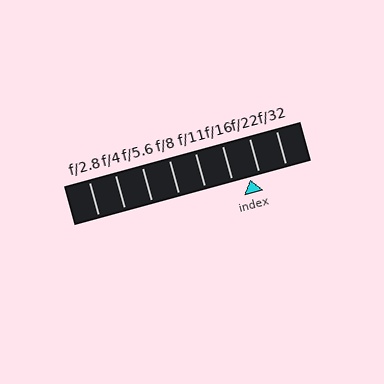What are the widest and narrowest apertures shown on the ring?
The widest aperture shown is f/2.8 and the narrowest is f/32.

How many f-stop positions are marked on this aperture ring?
There are 8 f-stop positions marked.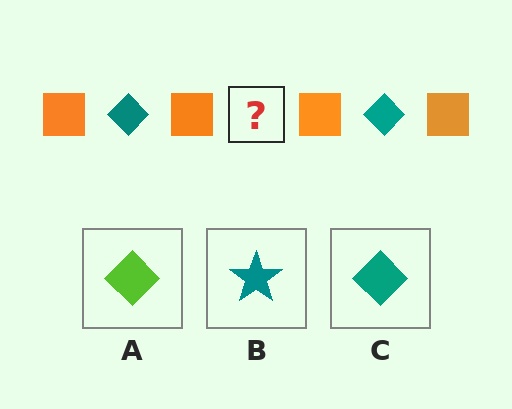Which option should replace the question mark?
Option C.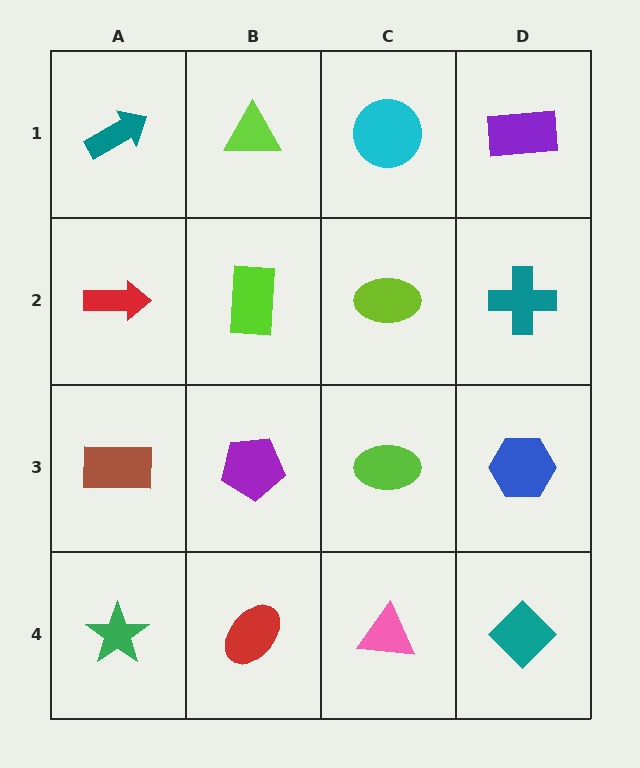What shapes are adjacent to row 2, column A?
A teal arrow (row 1, column A), a brown rectangle (row 3, column A), a lime rectangle (row 2, column B).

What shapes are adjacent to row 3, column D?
A teal cross (row 2, column D), a teal diamond (row 4, column D), a lime ellipse (row 3, column C).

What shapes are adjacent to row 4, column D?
A blue hexagon (row 3, column D), a pink triangle (row 4, column C).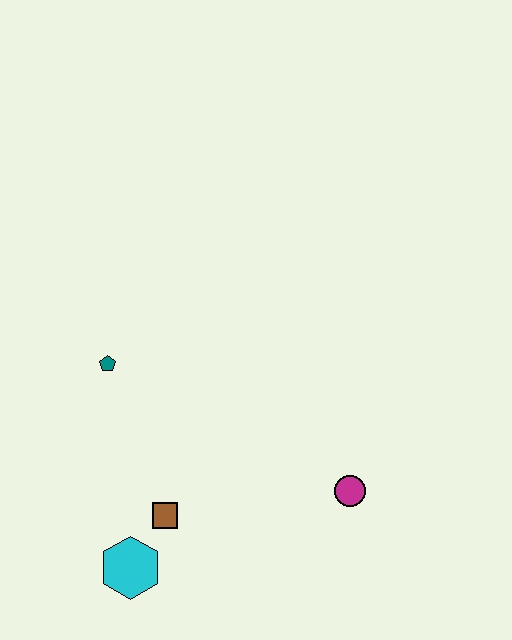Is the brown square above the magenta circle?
No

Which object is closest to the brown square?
The cyan hexagon is closest to the brown square.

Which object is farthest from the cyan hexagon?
The magenta circle is farthest from the cyan hexagon.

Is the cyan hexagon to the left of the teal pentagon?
No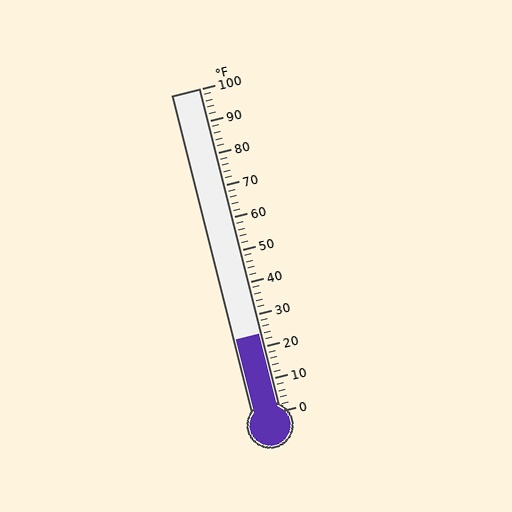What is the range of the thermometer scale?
The thermometer scale ranges from 0°F to 100°F.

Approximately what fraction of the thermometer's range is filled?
The thermometer is filled to approximately 25% of its range.